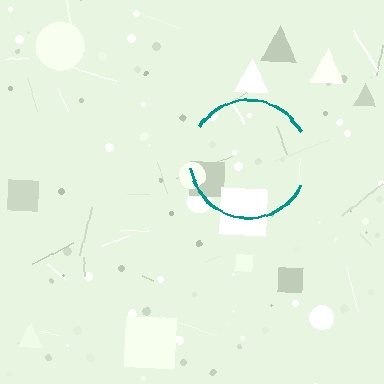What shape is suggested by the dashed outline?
The dashed outline suggests a circle.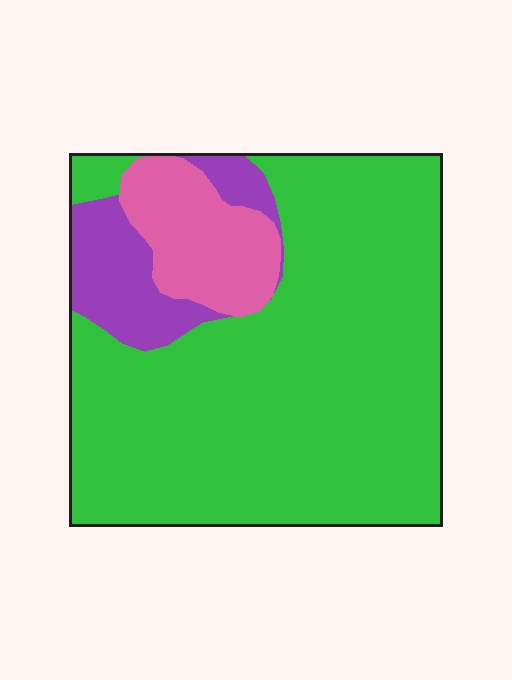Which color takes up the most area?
Green, at roughly 75%.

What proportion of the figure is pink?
Pink covers about 10% of the figure.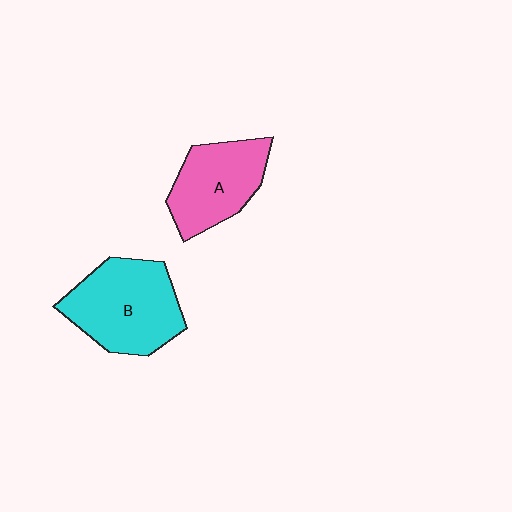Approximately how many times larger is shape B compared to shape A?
Approximately 1.3 times.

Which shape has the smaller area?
Shape A (pink).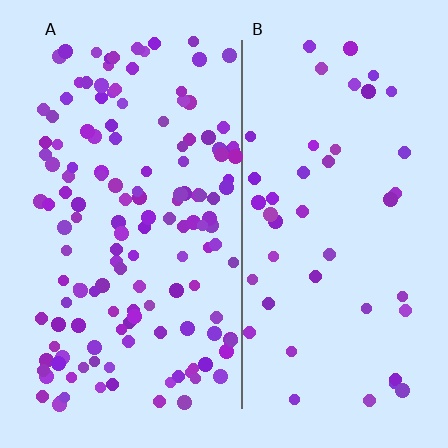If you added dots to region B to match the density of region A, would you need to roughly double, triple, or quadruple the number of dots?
Approximately triple.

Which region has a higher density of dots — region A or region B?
A (the left).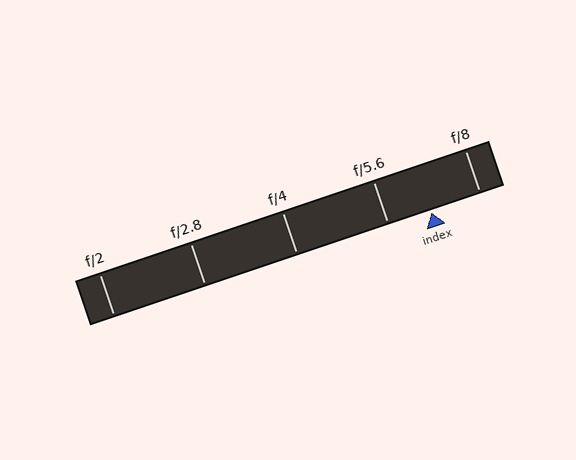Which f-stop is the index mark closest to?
The index mark is closest to f/5.6.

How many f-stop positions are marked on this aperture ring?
There are 5 f-stop positions marked.